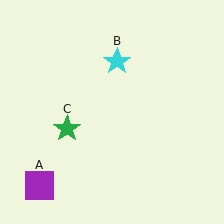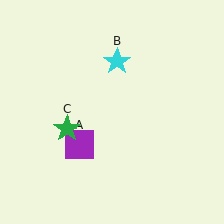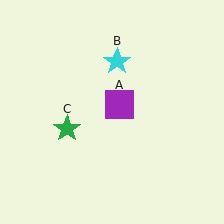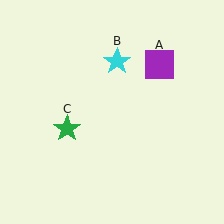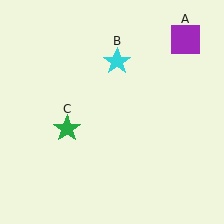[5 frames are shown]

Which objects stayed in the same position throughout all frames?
Cyan star (object B) and green star (object C) remained stationary.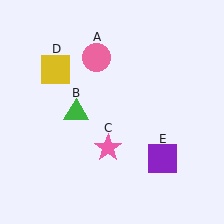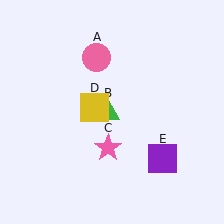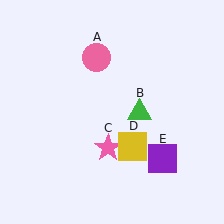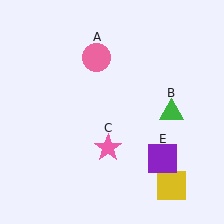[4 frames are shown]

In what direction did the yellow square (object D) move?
The yellow square (object D) moved down and to the right.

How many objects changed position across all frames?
2 objects changed position: green triangle (object B), yellow square (object D).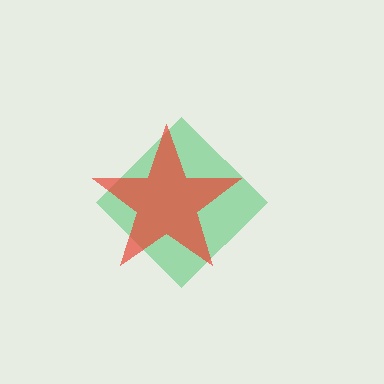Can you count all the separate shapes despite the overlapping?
Yes, there are 2 separate shapes.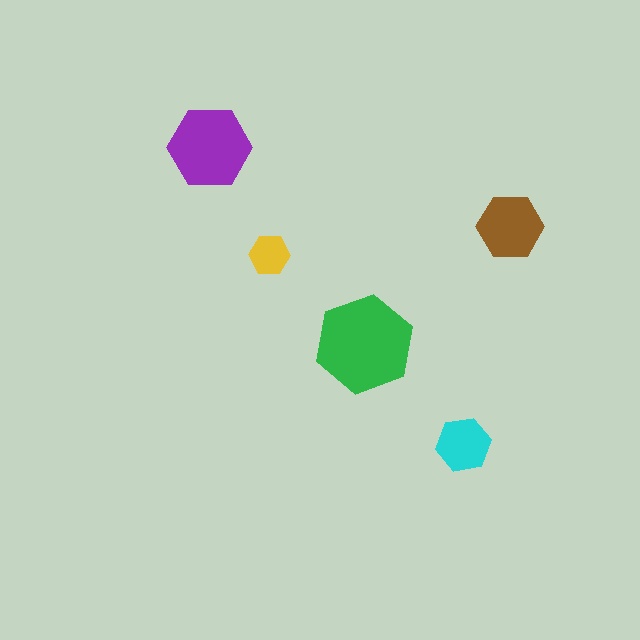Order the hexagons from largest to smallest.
the green one, the purple one, the brown one, the cyan one, the yellow one.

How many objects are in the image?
There are 5 objects in the image.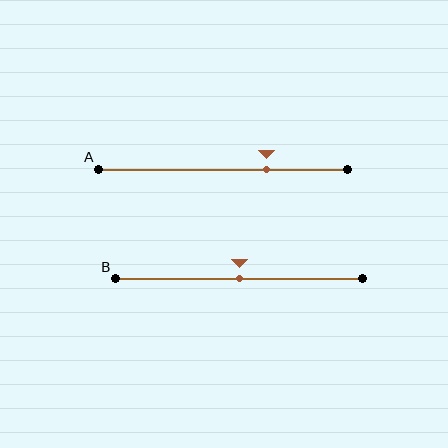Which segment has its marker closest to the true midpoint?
Segment B has its marker closest to the true midpoint.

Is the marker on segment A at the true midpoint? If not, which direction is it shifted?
No, the marker on segment A is shifted to the right by about 17% of the segment length.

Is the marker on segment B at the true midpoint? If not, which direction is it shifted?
Yes, the marker on segment B is at the true midpoint.